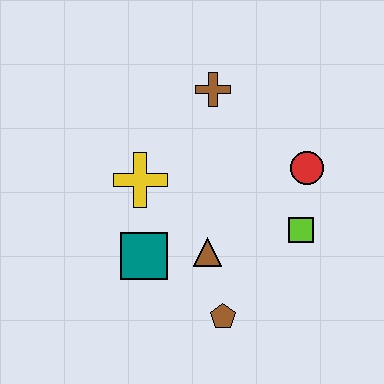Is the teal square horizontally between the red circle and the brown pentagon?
No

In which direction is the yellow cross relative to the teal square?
The yellow cross is above the teal square.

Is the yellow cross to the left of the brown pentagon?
Yes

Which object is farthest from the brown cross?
The brown pentagon is farthest from the brown cross.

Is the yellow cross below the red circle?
Yes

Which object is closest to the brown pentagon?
The brown triangle is closest to the brown pentagon.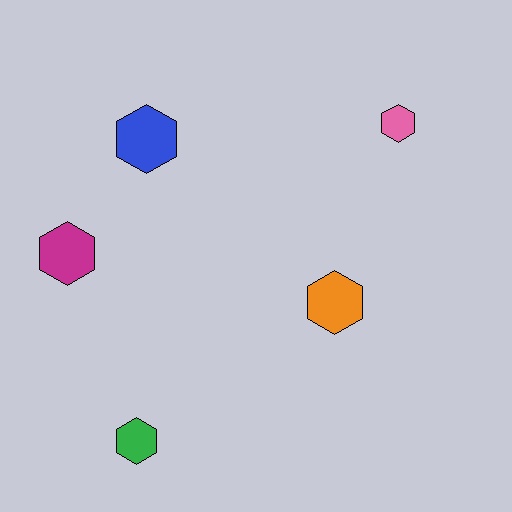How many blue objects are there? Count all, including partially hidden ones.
There is 1 blue object.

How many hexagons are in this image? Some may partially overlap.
There are 5 hexagons.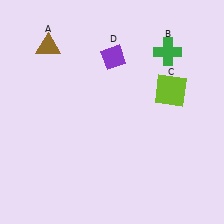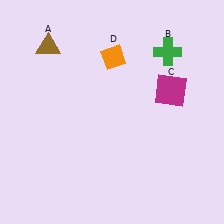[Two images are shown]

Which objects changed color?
C changed from lime to magenta. D changed from purple to orange.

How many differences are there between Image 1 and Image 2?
There are 2 differences between the two images.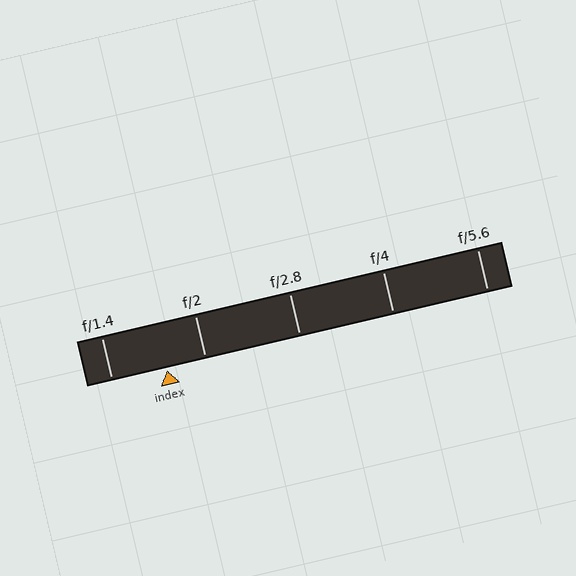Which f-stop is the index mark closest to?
The index mark is closest to f/2.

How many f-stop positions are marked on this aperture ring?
There are 5 f-stop positions marked.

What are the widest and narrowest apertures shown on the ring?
The widest aperture shown is f/1.4 and the narrowest is f/5.6.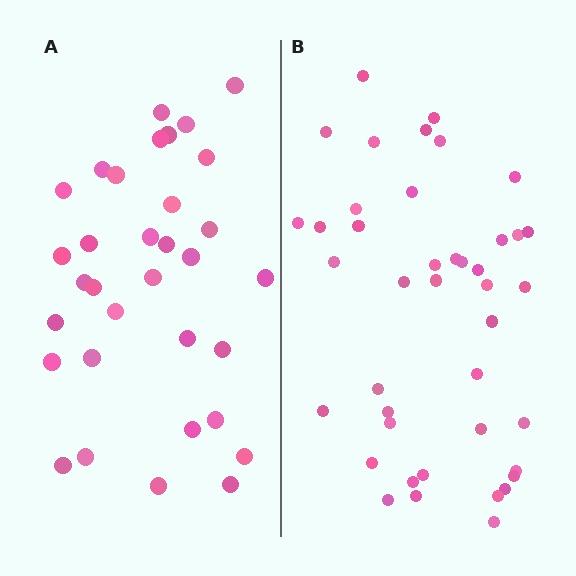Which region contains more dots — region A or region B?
Region B (the right region) has more dots.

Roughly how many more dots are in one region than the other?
Region B has roughly 8 or so more dots than region A.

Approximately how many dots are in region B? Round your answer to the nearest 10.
About 40 dots. (The exact count is 42, which rounds to 40.)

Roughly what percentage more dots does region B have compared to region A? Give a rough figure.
About 25% more.